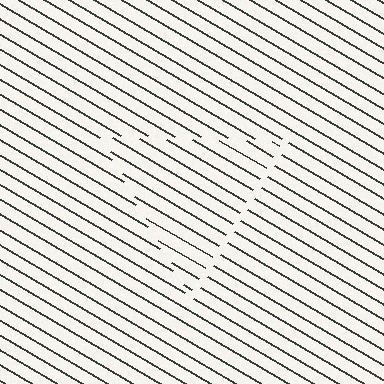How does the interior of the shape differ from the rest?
The interior of the shape contains the same grating, shifted by half a period — the contour is defined by the phase discontinuity where line-ends from the inner and outer gratings abut.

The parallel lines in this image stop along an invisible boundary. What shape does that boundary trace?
An illusory triangle. The interior of the shape contains the same grating, shifted by half a period — the contour is defined by the phase discontinuity where line-ends from the inner and outer gratings abut.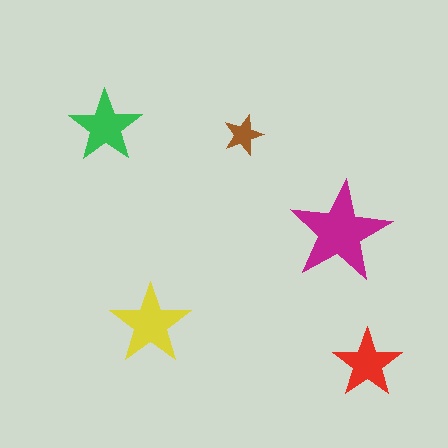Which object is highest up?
The green star is topmost.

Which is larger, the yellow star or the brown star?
The yellow one.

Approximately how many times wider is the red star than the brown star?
About 1.5 times wider.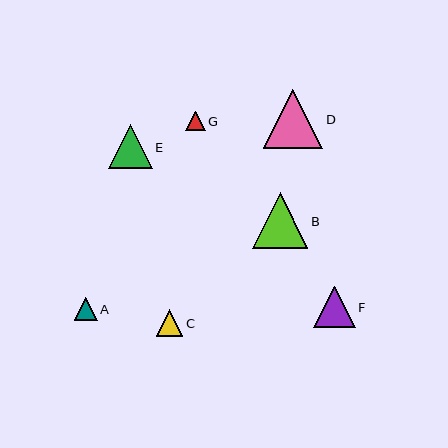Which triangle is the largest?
Triangle D is the largest with a size of approximately 59 pixels.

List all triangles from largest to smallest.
From largest to smallest: D, B, E, F, C, A, G.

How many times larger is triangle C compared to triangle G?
Triangle C is approximately 1.4 times the size of triangle G.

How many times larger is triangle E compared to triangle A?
Triangle E is approximately 1.9 times the size of triangle A.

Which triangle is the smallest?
Triangle G is the smallest with a size of approximately 19 pixels.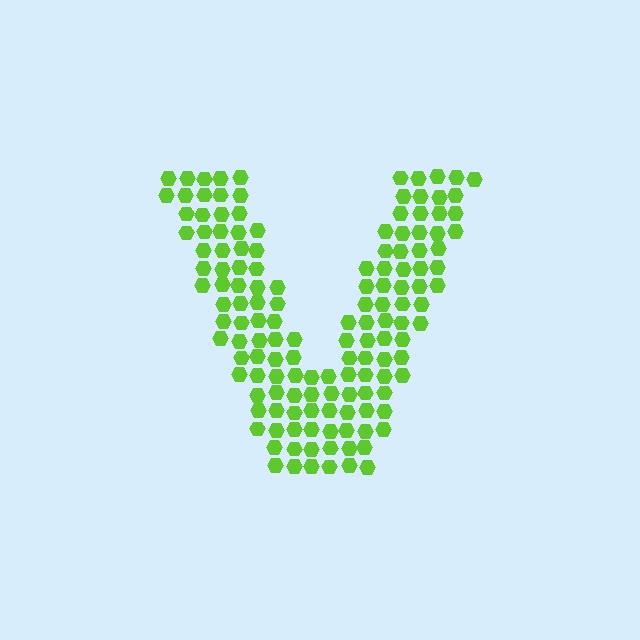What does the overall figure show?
The overall figure shows the letter V.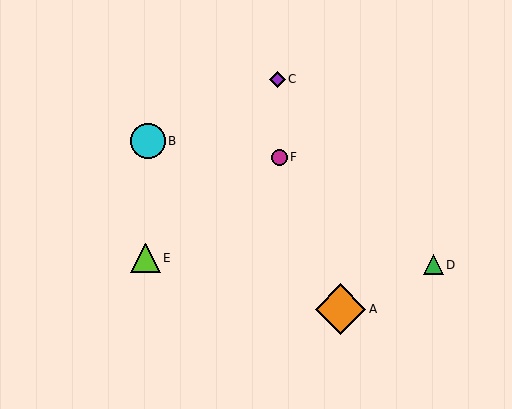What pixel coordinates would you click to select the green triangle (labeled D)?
Click at (434, 265) to select the green triangle D.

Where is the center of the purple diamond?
The center of the purple diamond is at (277, 79).